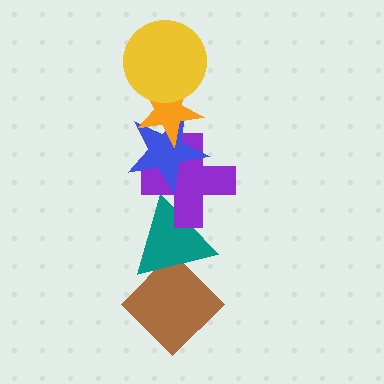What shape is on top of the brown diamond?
The teal triangle is on top of the brown diamond.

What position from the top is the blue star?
The blue star is 3rd from the top.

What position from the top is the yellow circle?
The yellow circle is 1st from the top.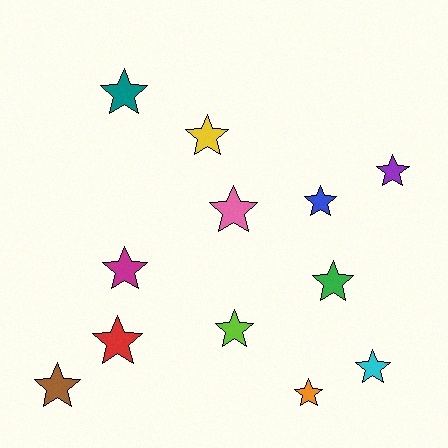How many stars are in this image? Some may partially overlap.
There are 12 stars.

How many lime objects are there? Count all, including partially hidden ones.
There is 1 lime object.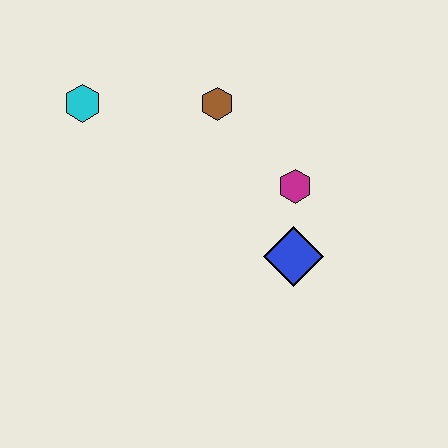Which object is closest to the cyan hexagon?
The brown hexagon is closest to the cyan hexagon.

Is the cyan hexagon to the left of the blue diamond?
Yes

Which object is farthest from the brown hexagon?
The blue diamond is farthest from the brown hexagon.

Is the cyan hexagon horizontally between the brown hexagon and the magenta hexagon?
No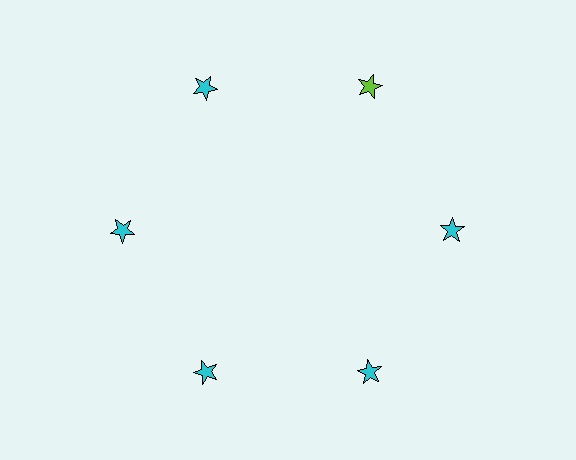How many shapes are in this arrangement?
There are 6 shapes arranged in a ring pattern.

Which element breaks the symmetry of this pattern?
The lime star at roughly the 1 o'clock position breaks the symmetry. All other shapes are cyan stars.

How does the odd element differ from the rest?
It has a different color: lime instead of cyan.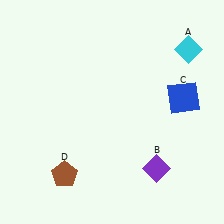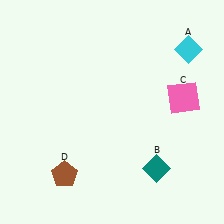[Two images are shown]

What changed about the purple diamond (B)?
In Image 1, B is purple. In Image 2, it changed to teal.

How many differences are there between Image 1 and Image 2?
There are 2 differences between the two images.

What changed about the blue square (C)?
In Image 1, C is blue. In Image 2, it changed to pink.